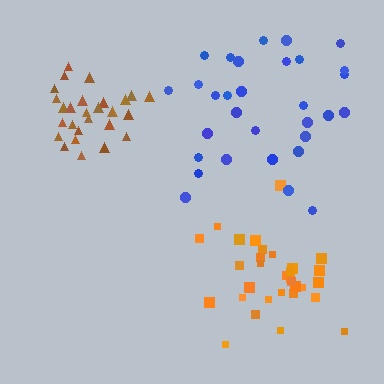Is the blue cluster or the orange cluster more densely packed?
Orange.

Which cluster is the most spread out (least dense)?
Blue.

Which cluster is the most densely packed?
Orange.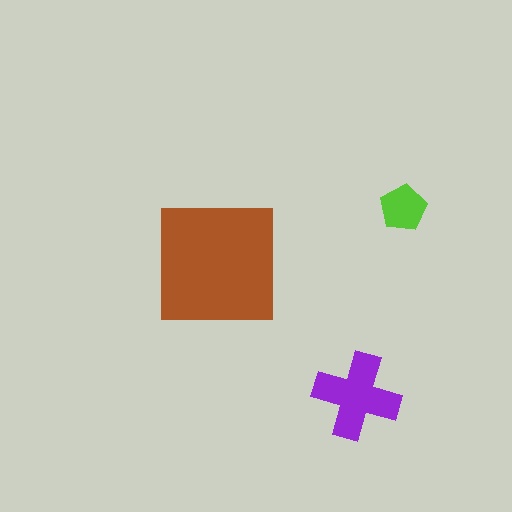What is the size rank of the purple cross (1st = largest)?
2nd.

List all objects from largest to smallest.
The brown square, the purple cross, the lime pentagon.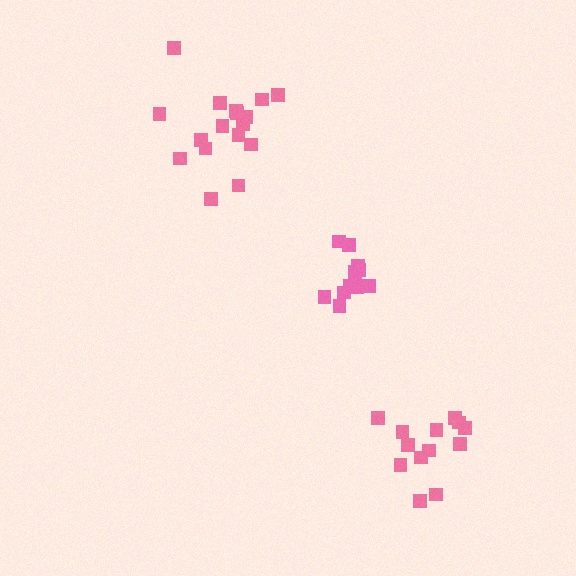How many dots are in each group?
Group 1: 13 dots, Group 2: 12 dots, Group 3: 17 dots (42 total).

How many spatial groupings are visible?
There are 3 spatial groupings.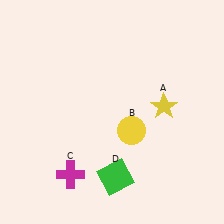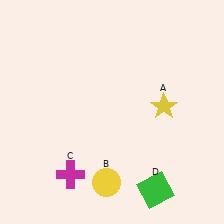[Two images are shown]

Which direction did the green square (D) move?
The green square (D) moved right.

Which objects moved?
The objects that moved are: the yellow circle (B), the green square (D).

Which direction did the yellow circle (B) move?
The yellow circle (B) moved down.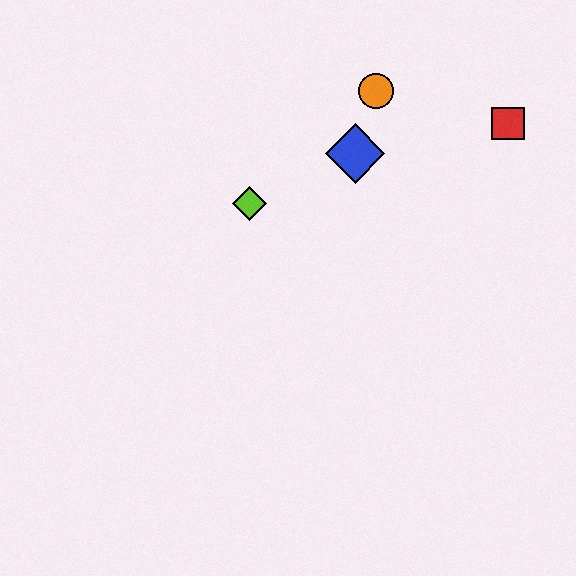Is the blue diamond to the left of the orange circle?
Yes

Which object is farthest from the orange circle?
The lime diamond is farthest from the orange circle.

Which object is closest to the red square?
The orange circle is closest to the red square.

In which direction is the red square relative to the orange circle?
The red square is to the right of the orange circle.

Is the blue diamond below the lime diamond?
No